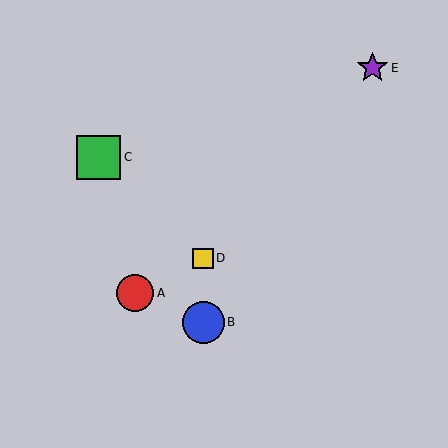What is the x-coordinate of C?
Object C is at x≈99.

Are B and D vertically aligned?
Yes, both are at x≈203.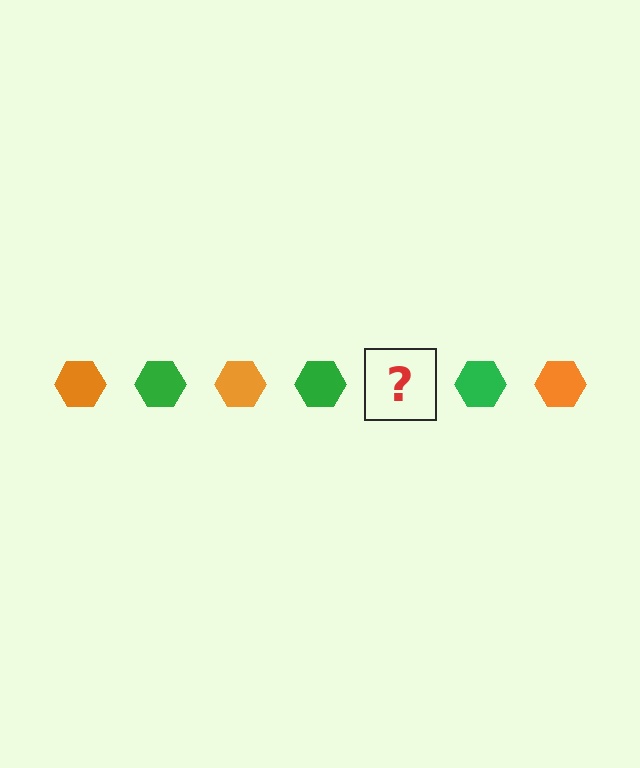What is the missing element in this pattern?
The missing element is an orange hexagon.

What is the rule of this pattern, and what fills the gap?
The rule is that the pattern cycles through orange, green hexagons. The gap should be filled with an orange hexagon.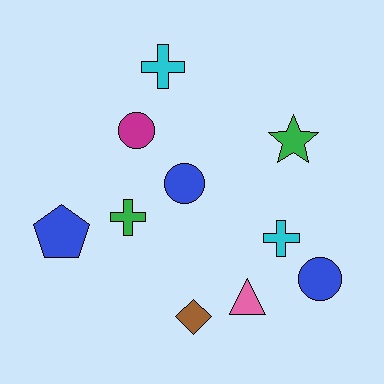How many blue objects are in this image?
There are 3 blue objects.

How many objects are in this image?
There are 10 objects.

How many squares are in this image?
There are no squares.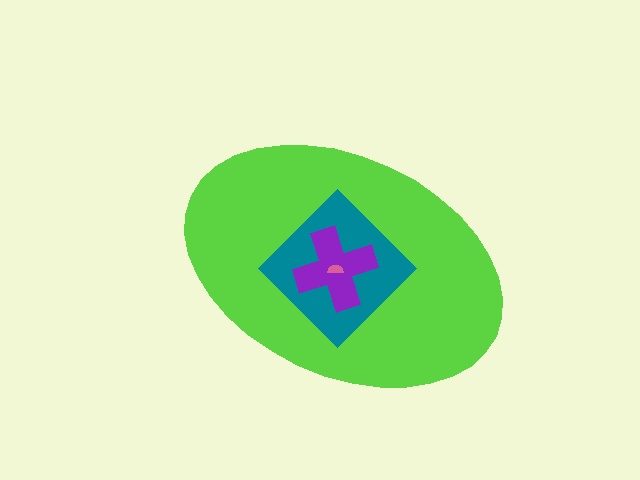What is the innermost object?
The pink semicircle.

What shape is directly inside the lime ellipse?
The teal diamond.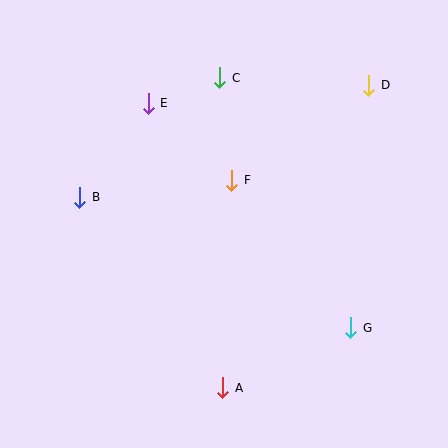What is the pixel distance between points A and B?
The distance between A and B is 238 pixels.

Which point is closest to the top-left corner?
Point E is closest to the top-left corner.